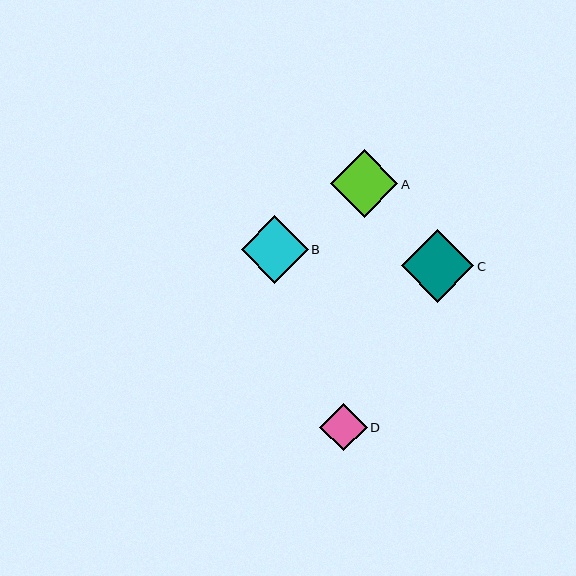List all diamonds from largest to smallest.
From largest to smallest: C, B, A, D.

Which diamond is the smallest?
Diamond D is the smallest with a size of approximately 48 pixels.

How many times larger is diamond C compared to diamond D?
Diamond C is approximately 1.5 times the size of diamond D.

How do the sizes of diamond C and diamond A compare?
Diamond C and diamond A are approximately the same size.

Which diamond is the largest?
Diamond C is the largest with a size of approximately 73 pixels.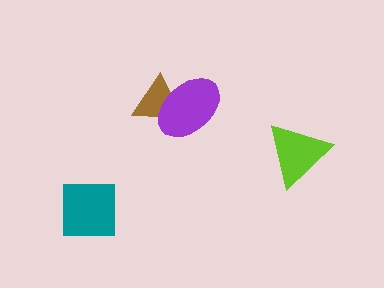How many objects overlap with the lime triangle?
0 objects overlap with the lime triangle.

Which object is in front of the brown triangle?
The purple ellipse is in front of the brown triangle.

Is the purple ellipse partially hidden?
No, no other shape covers it.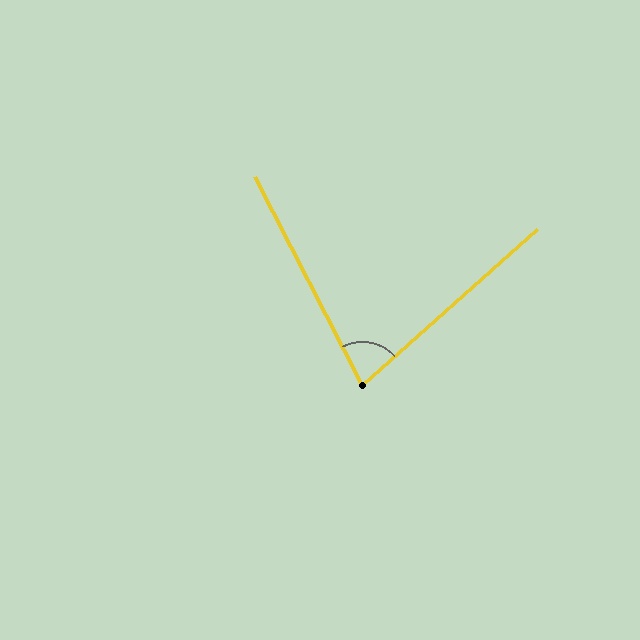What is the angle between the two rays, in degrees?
Approximately 75 degrees.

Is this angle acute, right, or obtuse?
It is acute.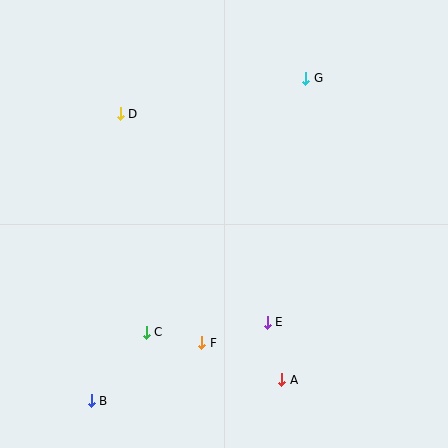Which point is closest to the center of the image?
Point E at (267, 322) is closest to the center.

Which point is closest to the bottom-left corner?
Point B is closest to the bottom-left corner.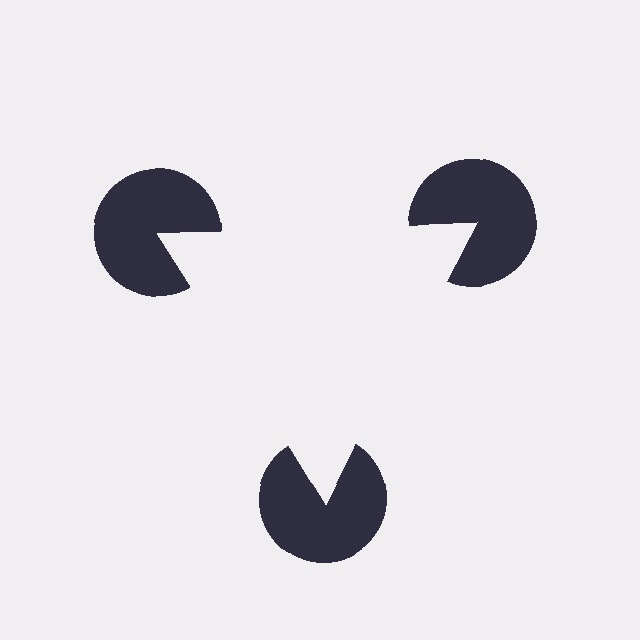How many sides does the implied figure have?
3 sides.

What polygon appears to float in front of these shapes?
An illusory triangle — its edges are inferred from the aligned wedge cuts in the pac-man discs, not physically drawn.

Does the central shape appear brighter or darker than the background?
It typically appears slightly brighter than the background, even though no actual brightness change is drawn.